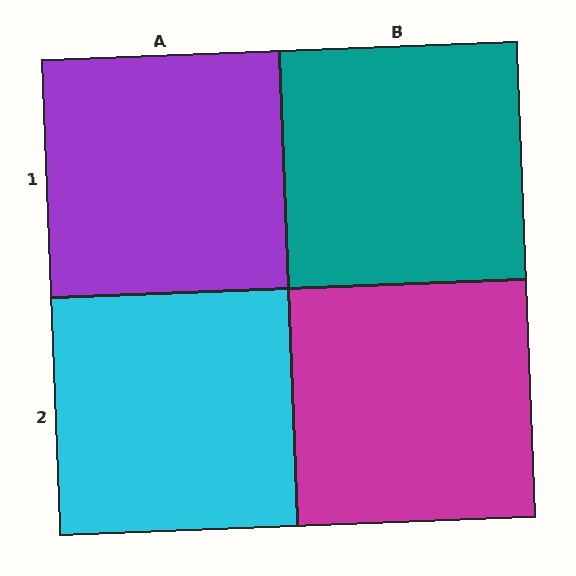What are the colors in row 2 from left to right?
Cyan, magenta.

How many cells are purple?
1 cell is purple.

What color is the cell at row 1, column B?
Teal.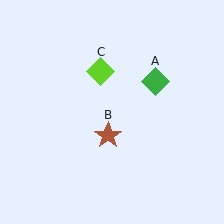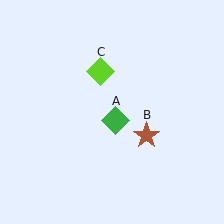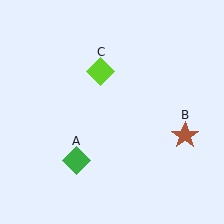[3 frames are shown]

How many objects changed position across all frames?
2 objects changed position: green diamond (object A), brown star (object B).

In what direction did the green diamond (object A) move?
The green diamond (object A) moved down and to the left.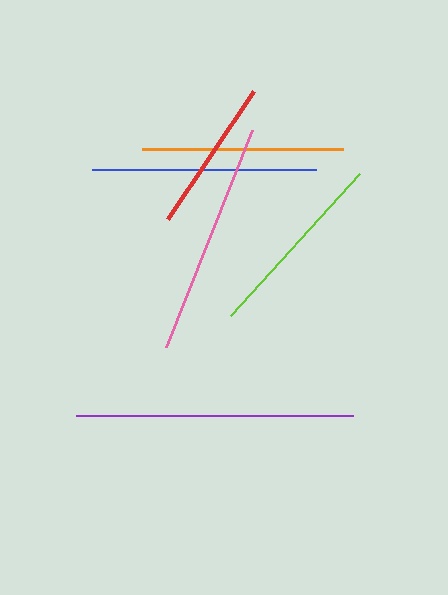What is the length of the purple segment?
The purple segment is approximately 277 pixels long.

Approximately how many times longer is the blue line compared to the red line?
The blue line is approximately 1.5 times the length of the red line.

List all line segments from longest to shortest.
From longest to shortest: purple, pink, blue, orange, lime, red.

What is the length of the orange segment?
The orange segment is approximately 201 pixels long.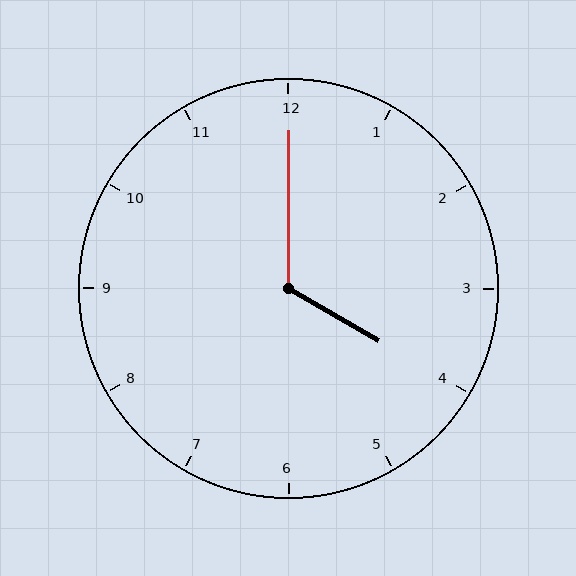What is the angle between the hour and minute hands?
Approximately 120 degrees.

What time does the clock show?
4:00.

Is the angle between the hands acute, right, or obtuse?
It is obtuse.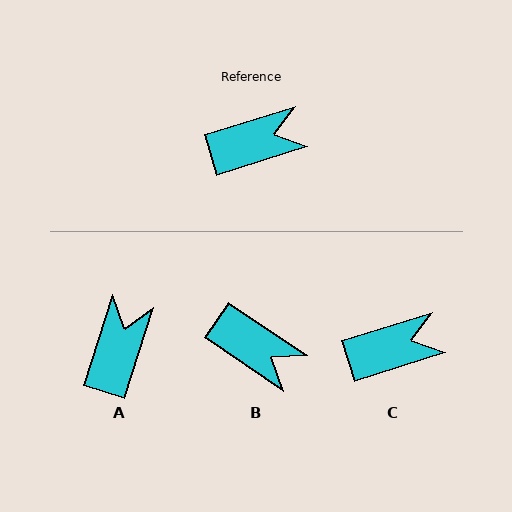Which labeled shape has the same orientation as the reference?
C.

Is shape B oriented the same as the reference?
No, it is off by about 51 degrees.